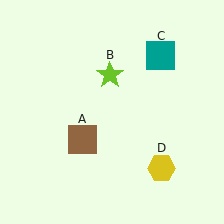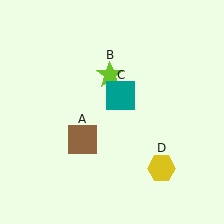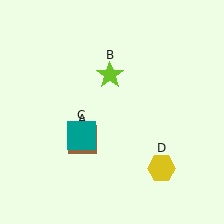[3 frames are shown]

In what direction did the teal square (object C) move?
The teal square (object C) moved down and to the left.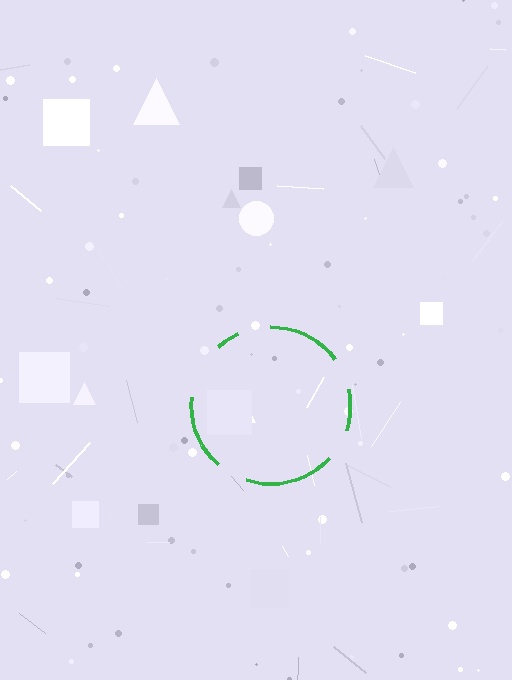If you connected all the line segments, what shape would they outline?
They would outline a circle.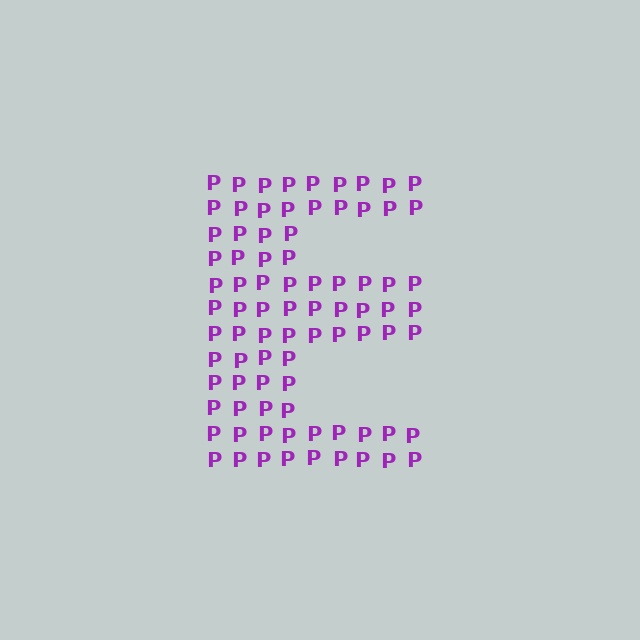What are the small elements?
The small elements are letter P's.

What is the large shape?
The large shape is the letter E.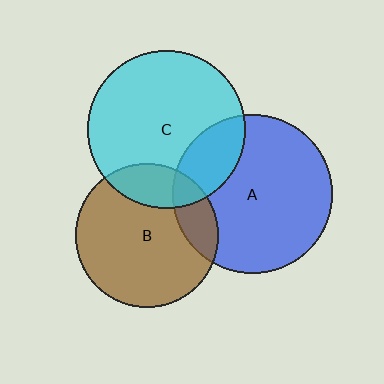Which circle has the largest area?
Circle A (blue).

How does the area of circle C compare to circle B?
Approximately 1.2 times.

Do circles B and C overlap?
Yes.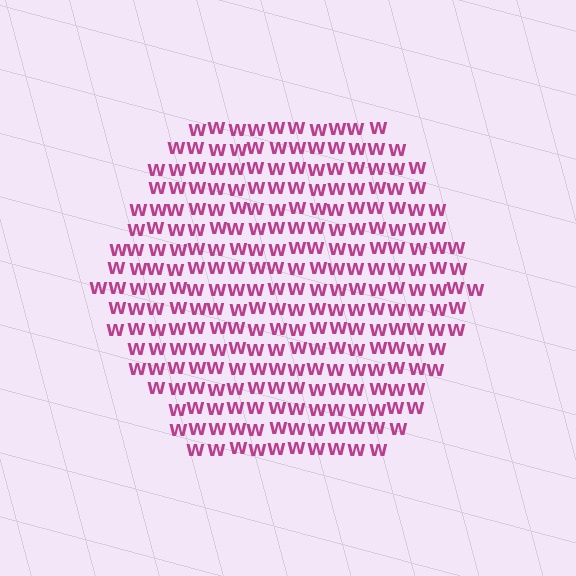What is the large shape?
The large shape is a hexagon.